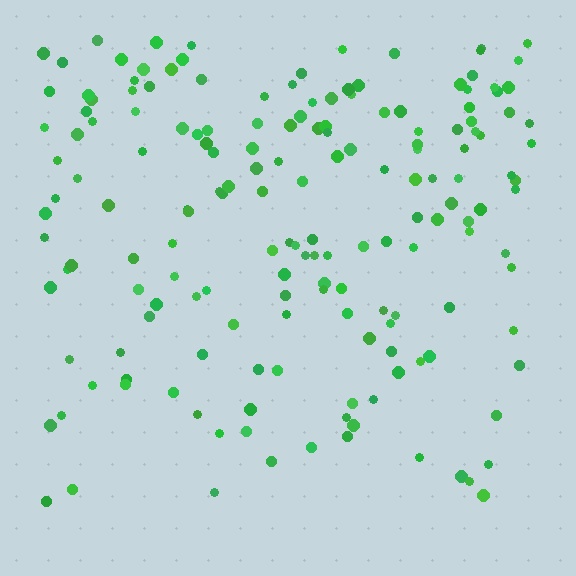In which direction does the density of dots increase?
From bottom to top, with the top side densest.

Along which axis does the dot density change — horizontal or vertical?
Vertical.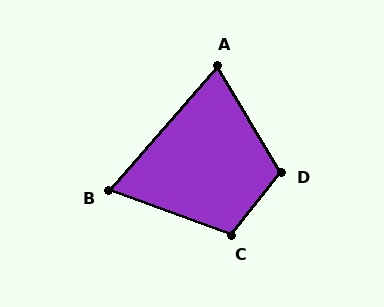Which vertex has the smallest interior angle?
B, at approximately 69 degrees.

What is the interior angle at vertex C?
Approximately 108 degrees (obtuse).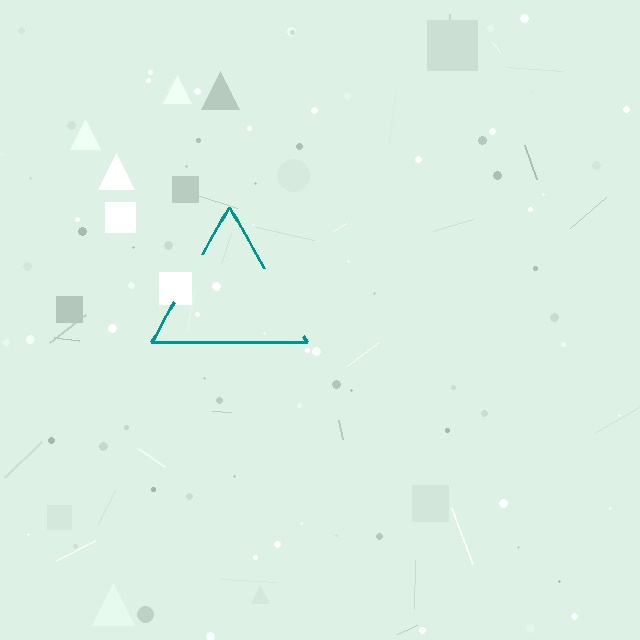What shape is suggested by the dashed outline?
The dashed outline suggests a triangle.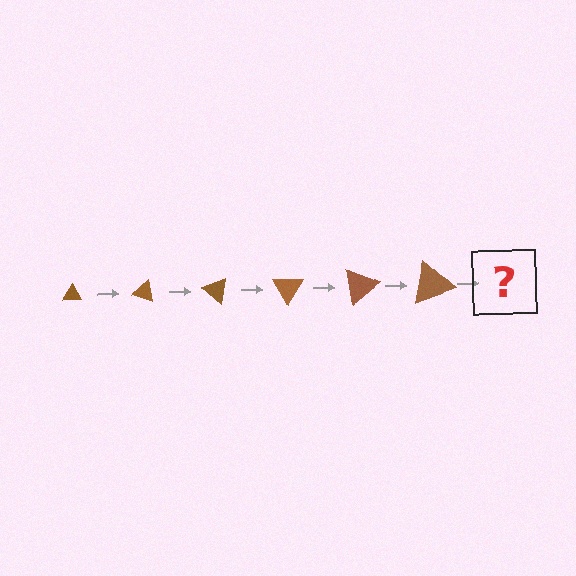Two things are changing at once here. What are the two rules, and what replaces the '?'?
The two rules are that the triangle grows larger each step and it rotates 20 degrees each step. The '?' should be a triangle, larger than the previous one and rotated 120 degrees from the start.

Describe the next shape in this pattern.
It should be a triangle, larger than the previous one and rotated 120 degrees from the start.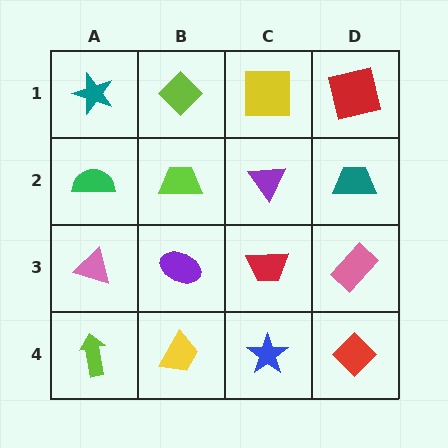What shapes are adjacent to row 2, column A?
A teal star (row 1, column A), a pink triangle (row 3, column A), a lime trapezoid (row 2, column B).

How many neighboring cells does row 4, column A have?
2.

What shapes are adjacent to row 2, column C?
A yellow square (row 1, column C), a red trapezoid (row 3, column C), a lime trapezoid (row 2, column B), a teal trapezoid (row 2, column D).